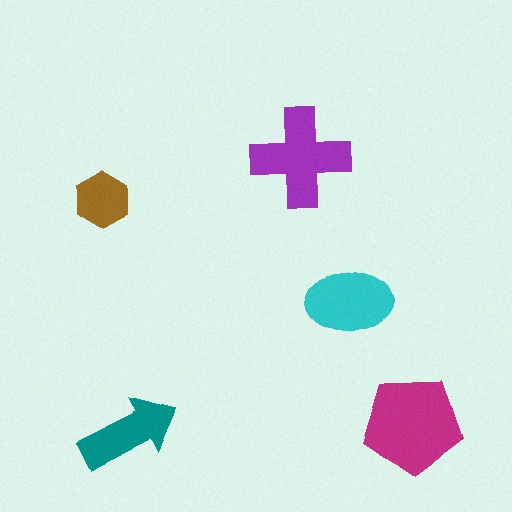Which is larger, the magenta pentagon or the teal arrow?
The magenta pentagon.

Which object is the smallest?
The brown hexagon.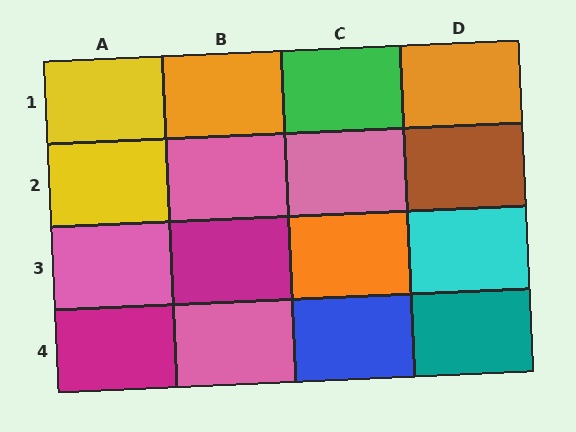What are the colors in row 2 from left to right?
Yellow, pink, pink, brown.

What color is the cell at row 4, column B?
Pink.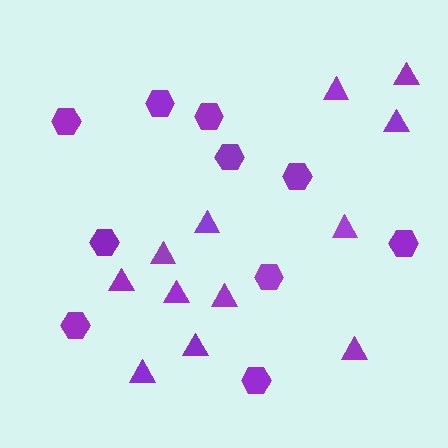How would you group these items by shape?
There are 2 groups: one group of hexagons (10) and one group of triangles (12).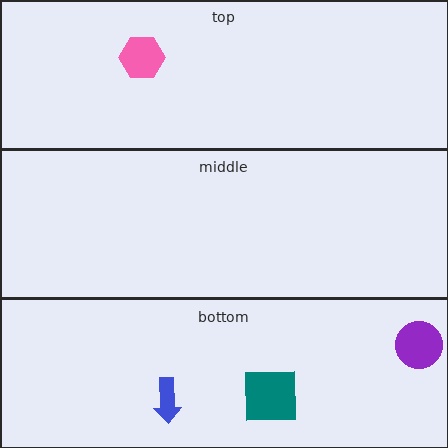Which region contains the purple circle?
The bottom region.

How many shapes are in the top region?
1.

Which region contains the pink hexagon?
The top region.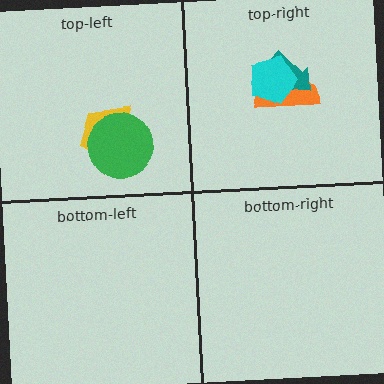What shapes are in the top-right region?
The orange semicircle, the teal arrow, the cyan pentagon.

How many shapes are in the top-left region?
2.